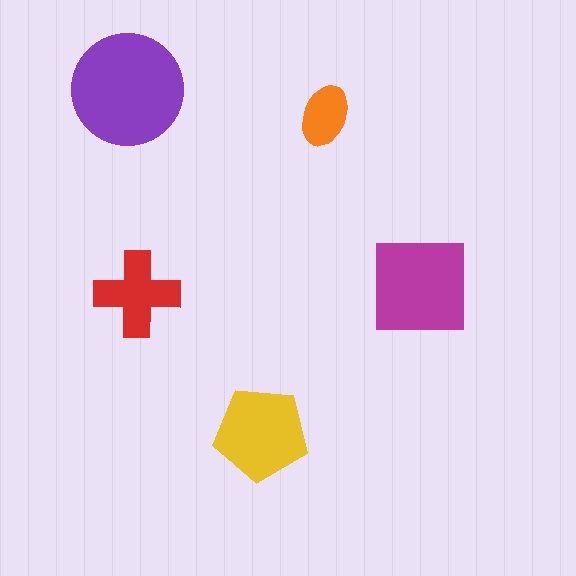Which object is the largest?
The purple circle.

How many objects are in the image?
There are 5 objects in the image.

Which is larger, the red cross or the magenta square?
The magenta square.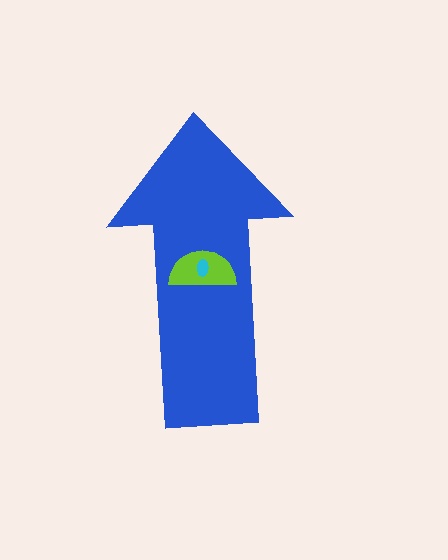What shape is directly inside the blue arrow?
The lime semicircle.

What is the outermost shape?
The blue arrow.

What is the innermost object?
The cyan ellipse.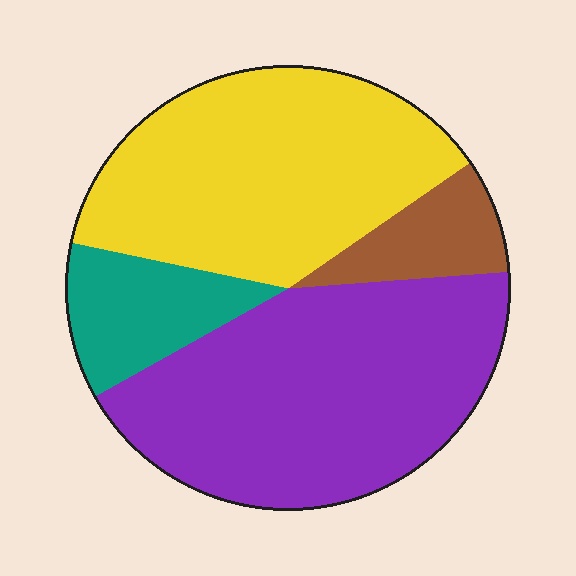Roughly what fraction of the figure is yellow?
Yellow takes up about three eighths (3/8) of the figure.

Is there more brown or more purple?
Purple.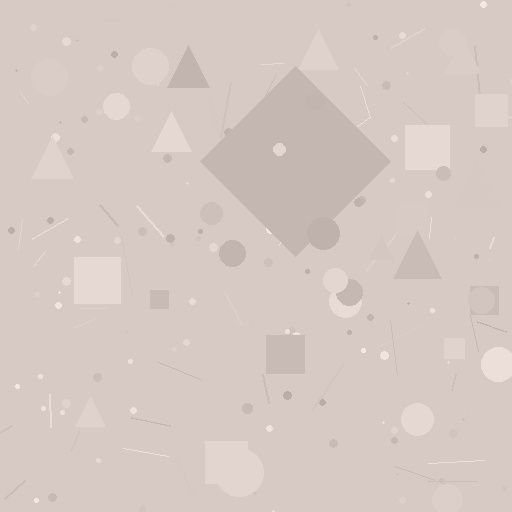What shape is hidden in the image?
A diamond is hidden in the image.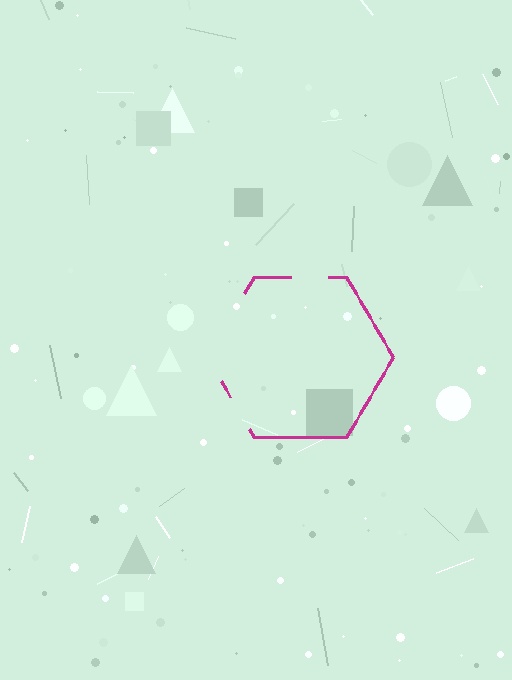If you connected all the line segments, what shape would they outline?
They would outline a hexagon.